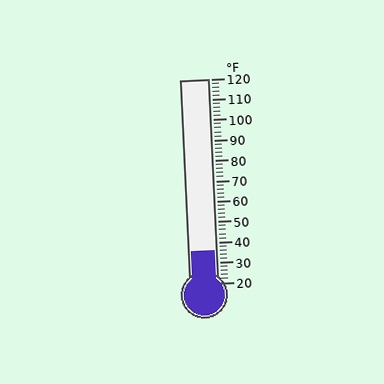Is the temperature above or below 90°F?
The temperature is below 90°F.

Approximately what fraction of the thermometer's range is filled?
The thermometer is filled to approximately 15% of its range.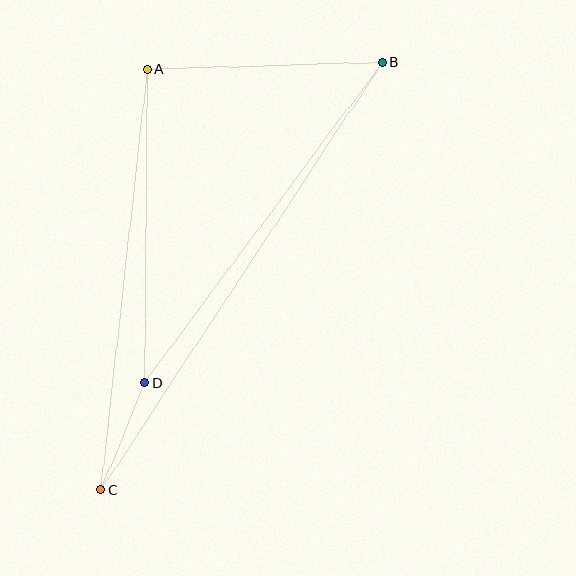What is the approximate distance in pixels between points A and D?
The distance between A and D is approximately 313 pixels.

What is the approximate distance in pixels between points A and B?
The distance between A and B is approximately 235 pixels.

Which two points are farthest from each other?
Points B and C are farthest from each other.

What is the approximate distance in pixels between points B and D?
The distance between B and D is approximately 399 pixels.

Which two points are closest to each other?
Points C and D are closest to each other.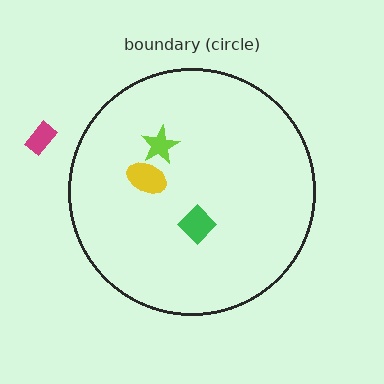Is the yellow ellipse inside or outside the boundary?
Inside.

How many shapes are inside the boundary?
3 inside, 1 outside.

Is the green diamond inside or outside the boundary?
Inside.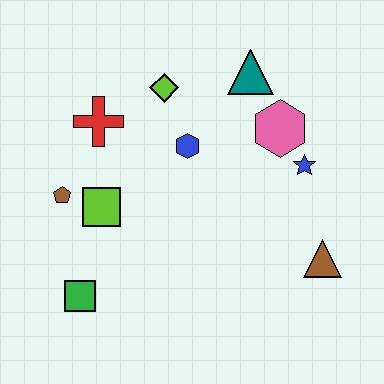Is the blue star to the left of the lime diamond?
No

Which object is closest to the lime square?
The brown pentagon is closest to the lime square.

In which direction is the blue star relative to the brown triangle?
The blue star is above the brown triangle.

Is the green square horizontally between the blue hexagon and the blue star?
No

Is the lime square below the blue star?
Yes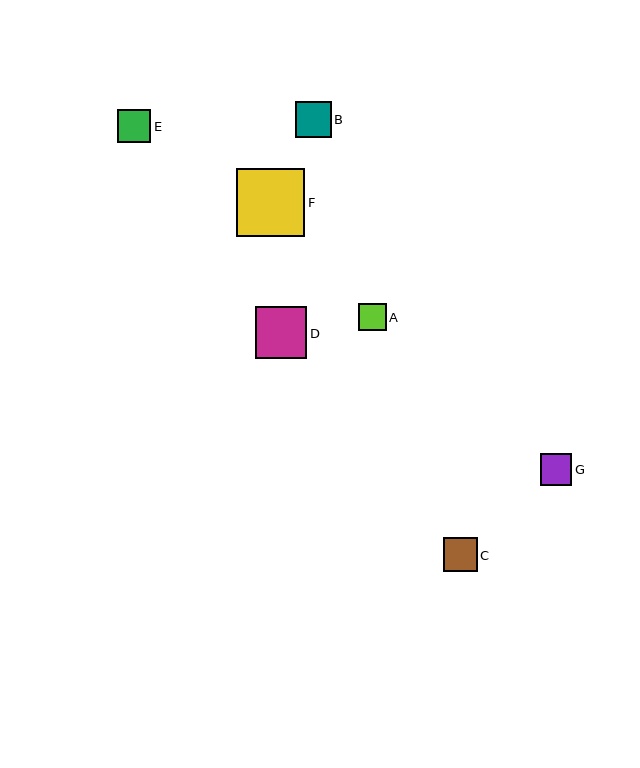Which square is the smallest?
Square A is the smallest with a size of approximately 27 pixels.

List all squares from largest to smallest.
From largest to smallest: F, D, B, C, E, G, A.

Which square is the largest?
Square F is the largest with a size of approximately 69 pixels.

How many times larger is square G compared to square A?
Square G is approximately 1.1 times the size of square A.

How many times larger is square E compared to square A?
Square E is approximately 1.2 times the size of square A.